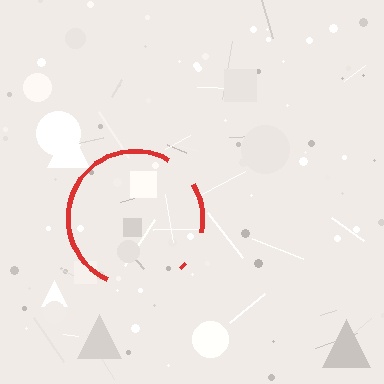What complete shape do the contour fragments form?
The contour fragments form a circle.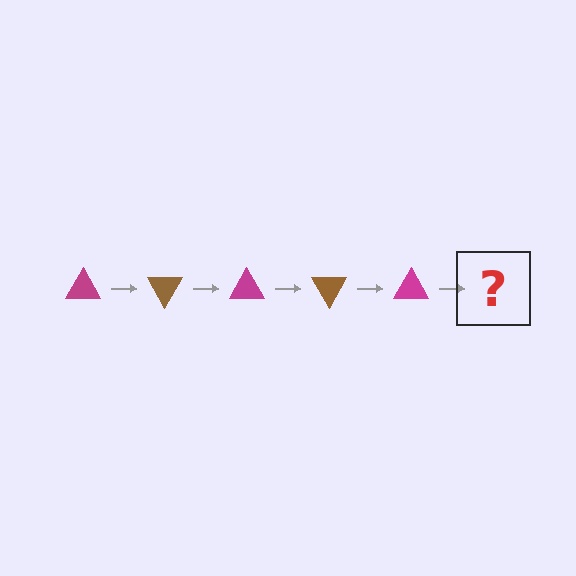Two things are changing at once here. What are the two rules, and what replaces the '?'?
The two rules are that it rotates 60 degrees each step and the color cycles through magenta and brown. The '?' should be a brown triangle, rotated 300 degrees from the start.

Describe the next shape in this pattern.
It should be a brown triangle, rotated 300 degrees from the start.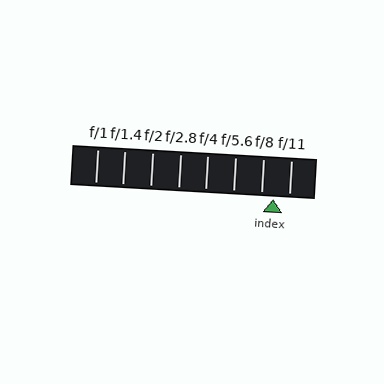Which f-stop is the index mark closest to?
The index mark is closest to f/8.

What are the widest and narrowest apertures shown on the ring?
The widest aperture shown is f/1 and the narrowest is f/11.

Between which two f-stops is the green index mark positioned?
The index mark is between f/8 and f/11.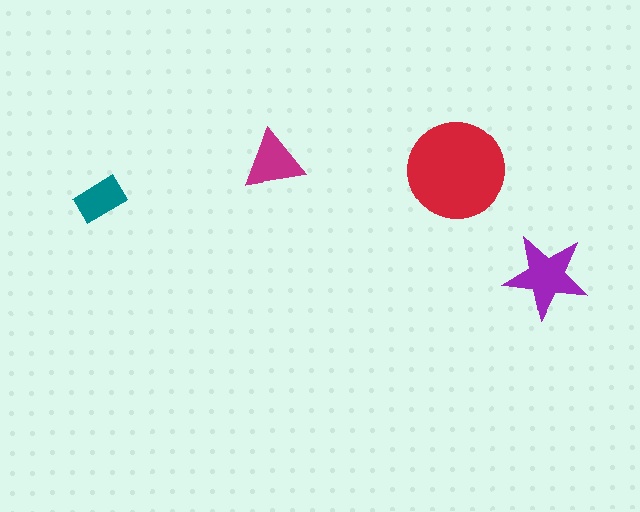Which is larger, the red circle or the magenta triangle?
The red circle.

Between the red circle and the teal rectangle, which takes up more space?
The red circle.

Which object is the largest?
The red circle.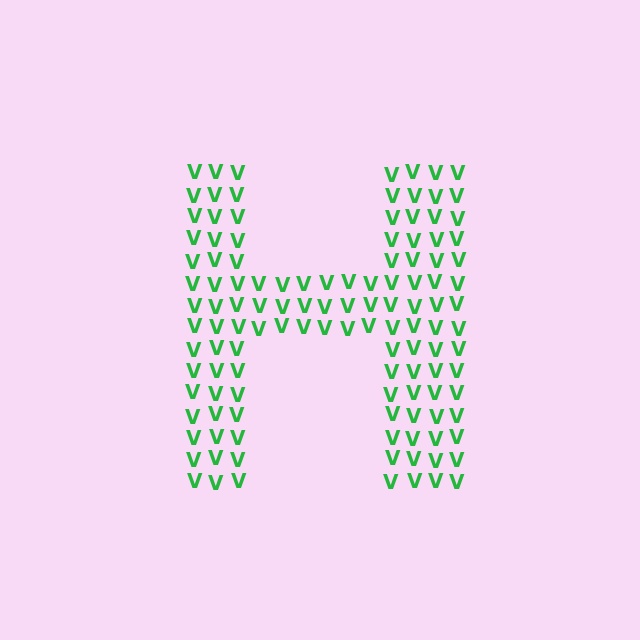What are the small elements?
The small elements are letter V's.